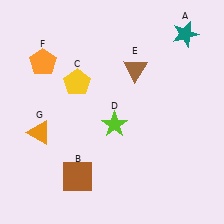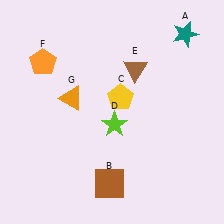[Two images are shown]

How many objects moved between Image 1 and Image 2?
3 objects moved between the two images.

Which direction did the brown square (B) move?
The brown square (B) moved right.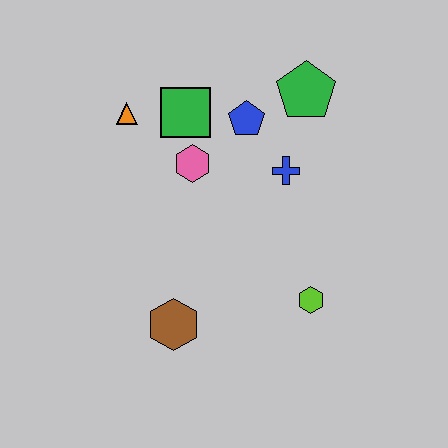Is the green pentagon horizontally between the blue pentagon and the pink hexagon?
No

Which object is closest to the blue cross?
The blue pentagon is closest to the blue cross.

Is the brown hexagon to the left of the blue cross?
Yes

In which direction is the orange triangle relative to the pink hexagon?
The orange triangle is to the left of the pink hexagon.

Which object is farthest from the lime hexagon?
The orange triangle is farthest from the lime hexagon.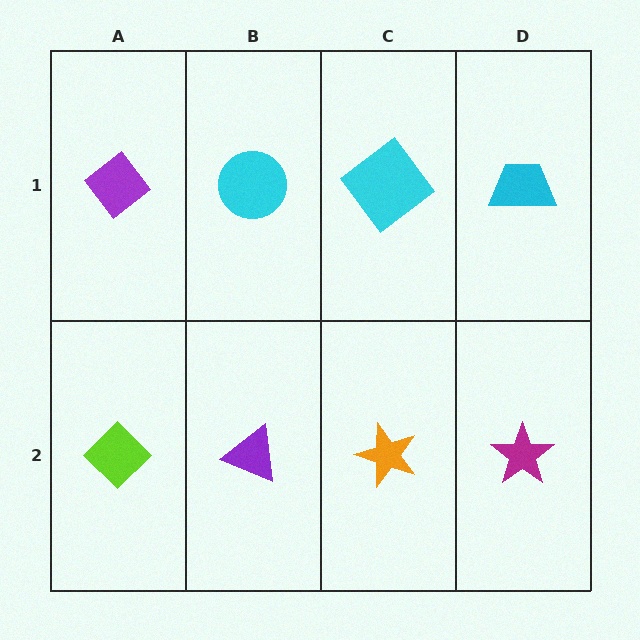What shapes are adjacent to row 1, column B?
A purple triangle (row 2, column B), a purple diamond (row 1, column A), a cyan diamond (row 1, column C).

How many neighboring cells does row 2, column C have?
3.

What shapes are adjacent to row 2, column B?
A cyan circle (row 1, column B), a lime diamond (row 2, column A), an orange star (row 2, column C).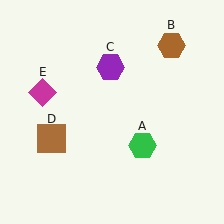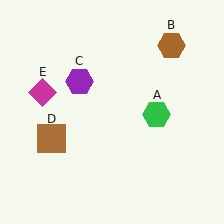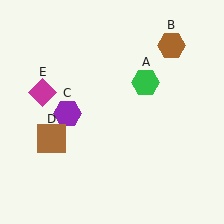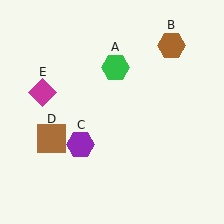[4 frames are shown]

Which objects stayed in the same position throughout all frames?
Brown hexagon (object B) and brown square (object D) and magenta diamond (object E) remained stationary.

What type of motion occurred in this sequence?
The green hexagon (object A), purple hexagon (object C) rotated counterclockwise around the center of the scene.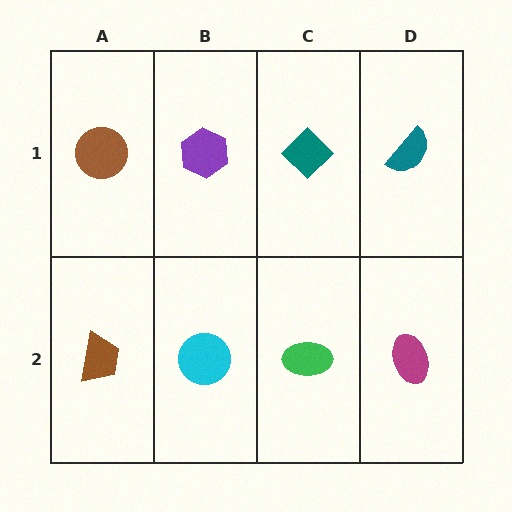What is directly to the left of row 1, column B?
A brown circle.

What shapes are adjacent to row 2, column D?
A teal semicircle (row 1, column D), a green ellipse (row 2, column C).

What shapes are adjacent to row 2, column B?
A purple hexagon (row 1, column B), a brown trapezoid (row 2, column A), a green ellipse (row 2, column C).